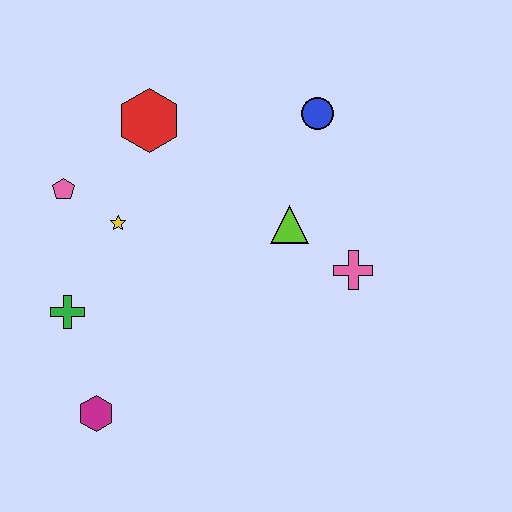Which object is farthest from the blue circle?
The magenta hexagon is farthest from the blue circle.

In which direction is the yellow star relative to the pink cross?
The yellow star is to the left of the pink cross.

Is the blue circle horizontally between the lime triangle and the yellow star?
No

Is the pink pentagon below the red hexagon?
Yes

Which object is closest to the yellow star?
The pink pentagon is closest to the yellow star.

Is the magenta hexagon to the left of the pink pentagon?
No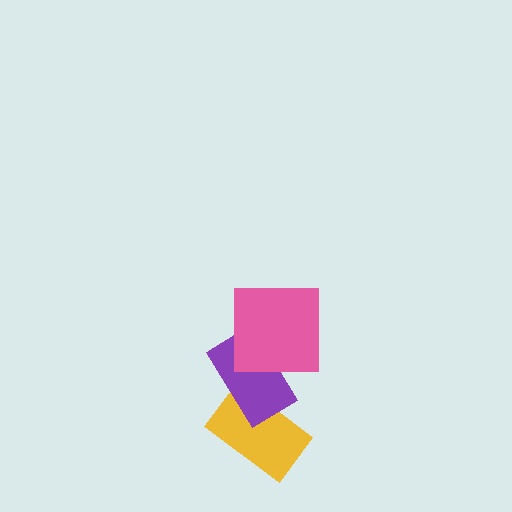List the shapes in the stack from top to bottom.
From top to bottom: the pink square, the purple rectangle, the yellow rectangle.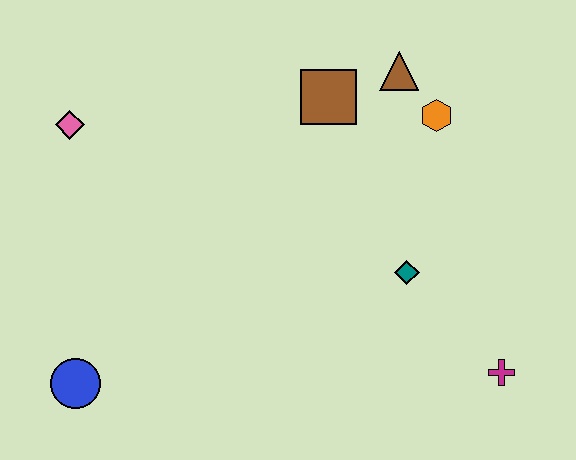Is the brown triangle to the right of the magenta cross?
No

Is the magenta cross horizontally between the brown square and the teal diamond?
No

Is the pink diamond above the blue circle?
Yes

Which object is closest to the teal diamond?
The magenta cross is closest to the teal diamond.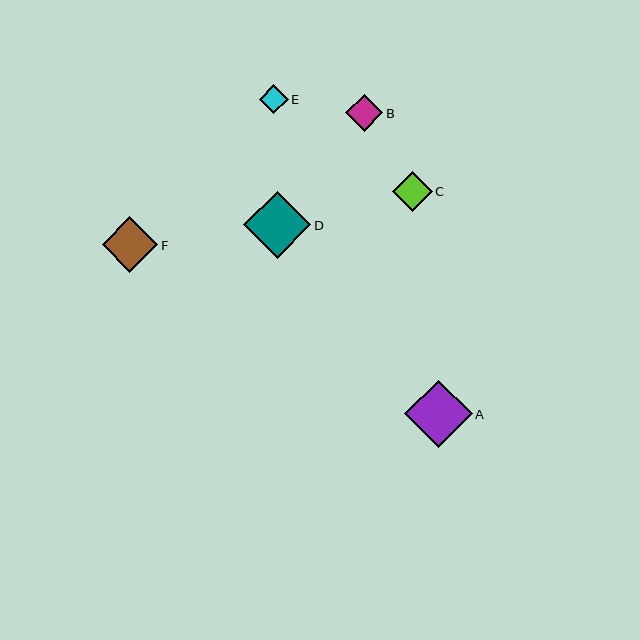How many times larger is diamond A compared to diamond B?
Diamond A is approximately 1.8 times the size of diamond B.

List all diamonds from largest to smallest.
From largest to smallest: A, D, F, C, B, E.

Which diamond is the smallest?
Diamond E is the smallest with a size of approximately 29 pixels.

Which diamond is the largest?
Diamond A is the largest with a size of approximately 67 pixels.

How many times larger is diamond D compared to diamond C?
Diamond D is approximately 1.7 times the size of diamond C.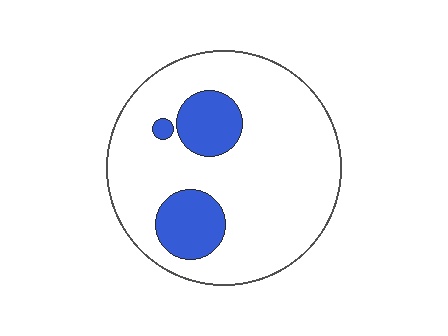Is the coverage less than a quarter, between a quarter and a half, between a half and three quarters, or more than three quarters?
Less than a quarter.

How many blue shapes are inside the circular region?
3.